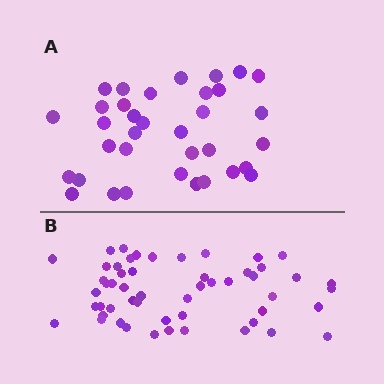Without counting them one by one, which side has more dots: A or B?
Region B (the bottom region) has more dots.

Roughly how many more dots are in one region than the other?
Region B has approximately 20 more dots than region A.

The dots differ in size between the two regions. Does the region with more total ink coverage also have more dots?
No. Region A has more total ink coverage because its dots are larger, but region B actually contains more individual dots. Total area can be misleading — the number of items is what matters here.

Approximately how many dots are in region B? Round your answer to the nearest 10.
About 50 dots. (The exact count is 53, which rounds to 50.)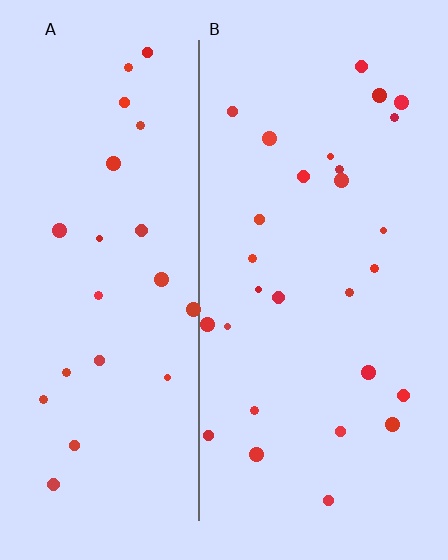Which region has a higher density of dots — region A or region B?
B (the right).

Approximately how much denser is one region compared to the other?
Approximately 1.2× — region B over region A.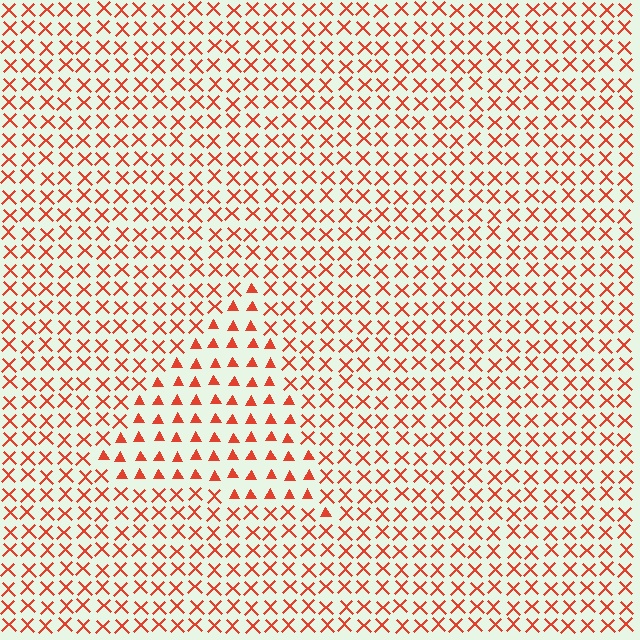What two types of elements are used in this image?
The image uses triangles inside the triangle region and X marks outside it.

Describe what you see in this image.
The image is filled with small red elements arranged in a uniform grid. A triangle-shaped region contains triangles, while the surrounding area contains X marks. The boundary is defined purely by the change in element shape.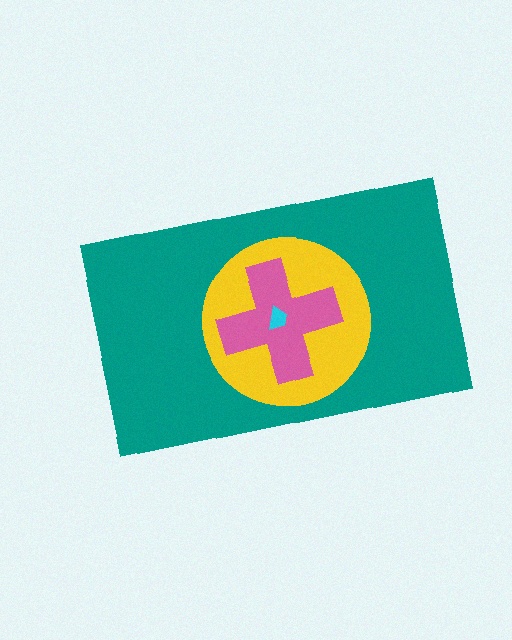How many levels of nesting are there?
4.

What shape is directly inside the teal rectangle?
The yellow circle.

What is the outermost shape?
The teal rectangle.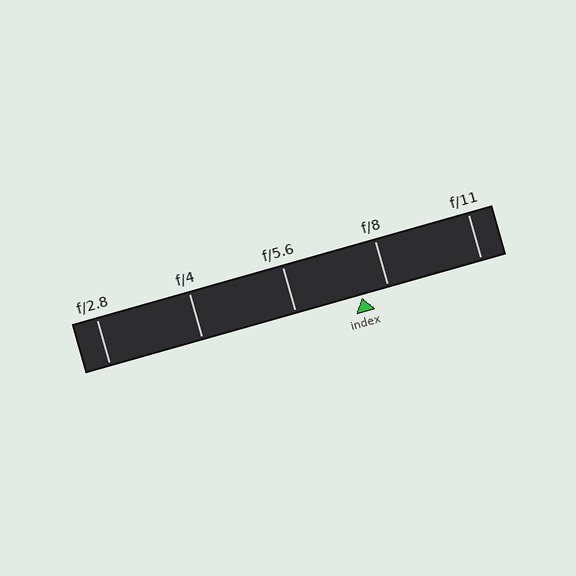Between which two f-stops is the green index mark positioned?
The index mark is between f/5.6 and f/8.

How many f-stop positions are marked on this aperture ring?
There are 5 f-stop positions marked.